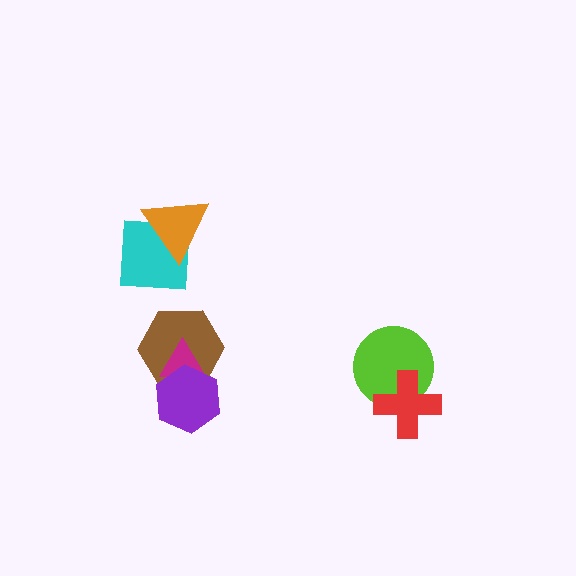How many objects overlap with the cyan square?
1 object overlaps with the cyan square.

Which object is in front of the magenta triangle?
The purple hexagon is in front of the magenta triangle.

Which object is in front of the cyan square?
The orange triangle is in front of the cyan square.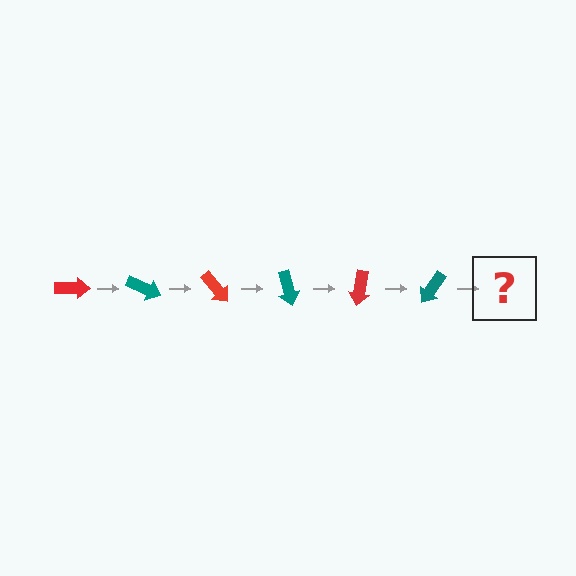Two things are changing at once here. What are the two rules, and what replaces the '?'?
The two rules are that it rotates 25 degrees each step and the color cycles through red and teal. The '?' should be a red arrow, rotated 150 degrees from the start.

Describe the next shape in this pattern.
It should be a red arrow, rotated 150 degrees from the start.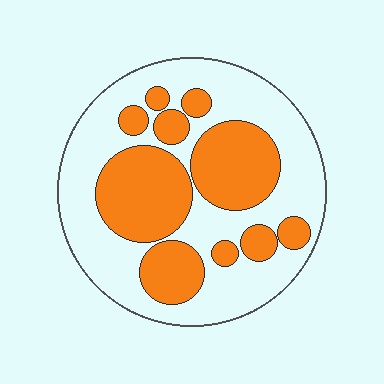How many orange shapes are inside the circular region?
10.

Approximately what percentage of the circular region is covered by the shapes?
Approximately 40%.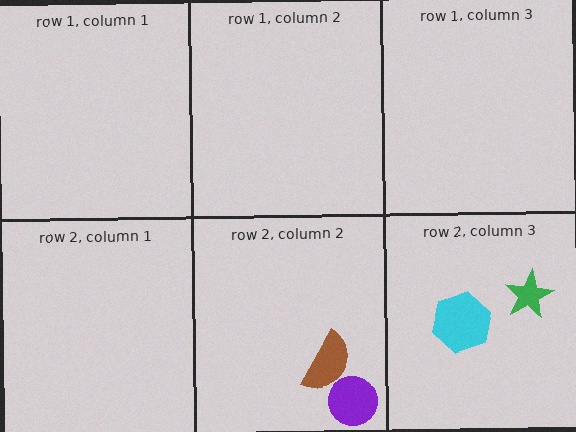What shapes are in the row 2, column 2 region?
The purple circle, the brown semicircle.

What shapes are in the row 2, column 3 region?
The green star, the cyan hexagon.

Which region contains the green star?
The row 2, column 3 region.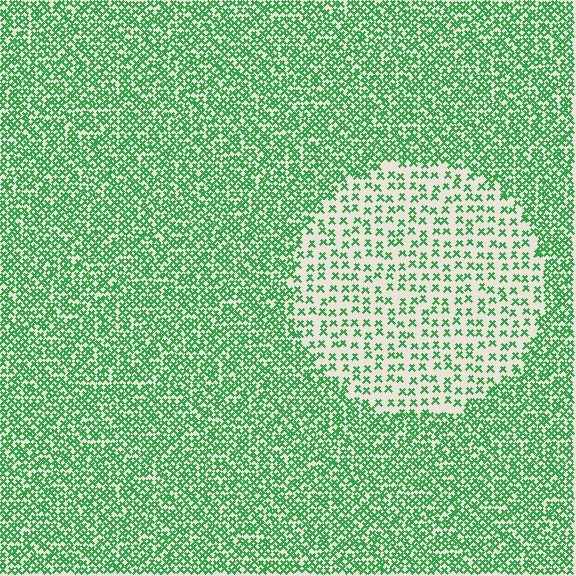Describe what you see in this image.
The image contains small green elements arranged at two different densities. A circle-shaped region is visible where the elements are less densely packed than the surrounding area.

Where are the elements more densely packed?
The elements are more densely packed outside the circle boundary.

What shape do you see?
I see a circle.